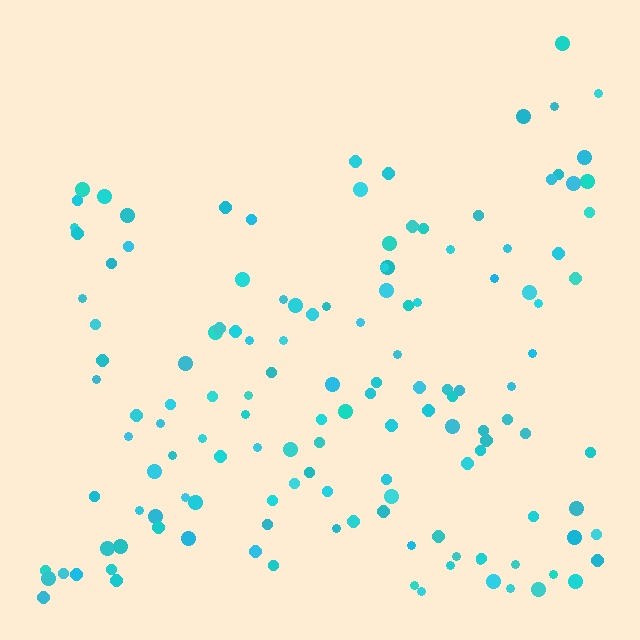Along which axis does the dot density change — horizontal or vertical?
Vertical.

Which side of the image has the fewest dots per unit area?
The top.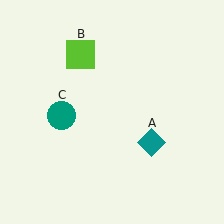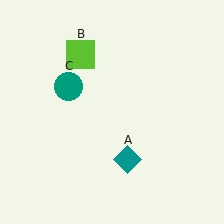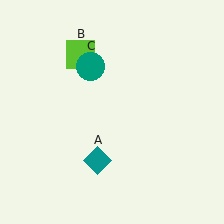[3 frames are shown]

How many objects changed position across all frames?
2 objects changed position: teal diamond (object A), teal circle (object C).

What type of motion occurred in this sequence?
The teal diamond (object A), teal circle (object C) rotated clockwise around the center of the scene.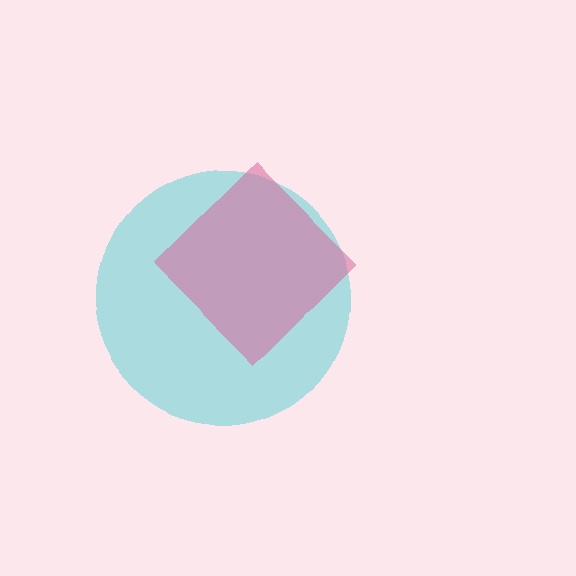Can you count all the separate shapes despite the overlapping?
Yes, there are 2 separate shapes.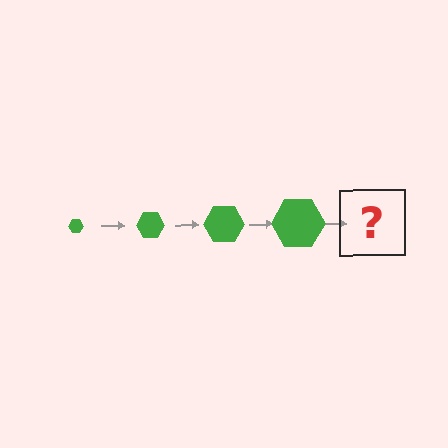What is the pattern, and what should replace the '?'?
The pattern is that the hexagon gets progressively larger each step. The '?' should be a green hexagon, larger than the previous one.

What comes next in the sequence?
The next element should be a green hexagon, larger than the previous one.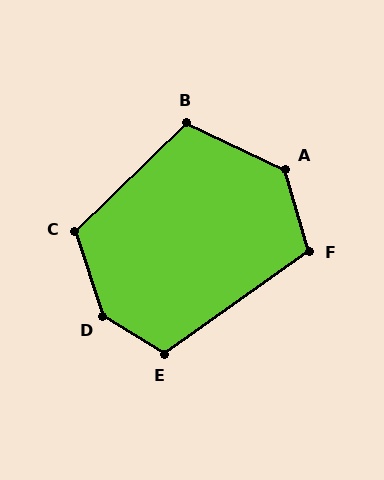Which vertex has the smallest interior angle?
F, at approximately 110 degrees.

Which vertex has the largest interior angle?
D, at approximately 140 degrees.